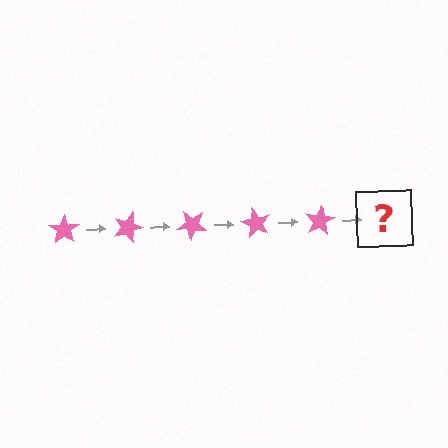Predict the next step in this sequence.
The next step is a pink star rotated 100 degrees.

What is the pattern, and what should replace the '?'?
The pattern is that the star rotates 20 degrees each step. The '?' should be a pink star rotated 100 degrees.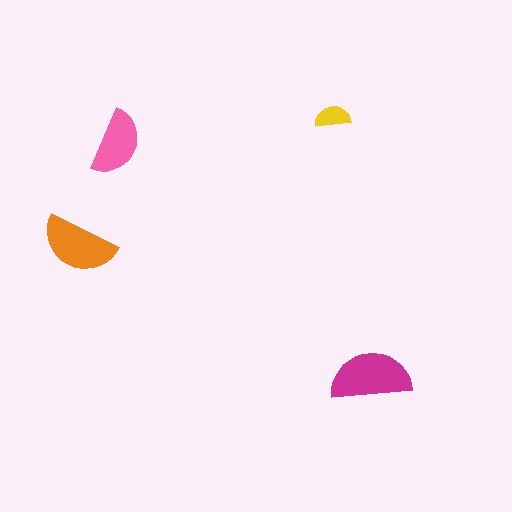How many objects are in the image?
There are 4 objects in the image.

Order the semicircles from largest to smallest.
the magenta one, the orange one, the pink one, the yellow one.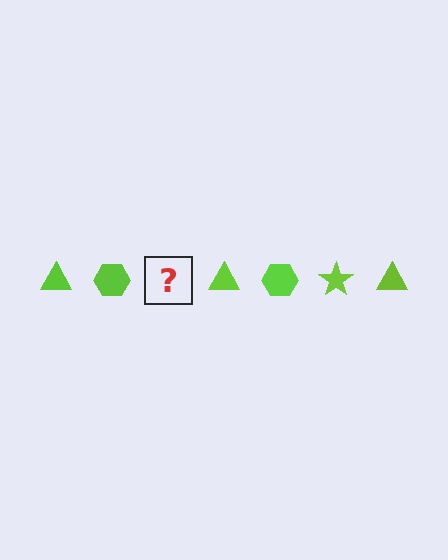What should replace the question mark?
The question mark should be replaced with a lime star.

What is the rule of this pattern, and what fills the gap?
The rule is that the pattern cycles through triangle, hexagon, star shapes in lime. The gap should be filled with a lime star.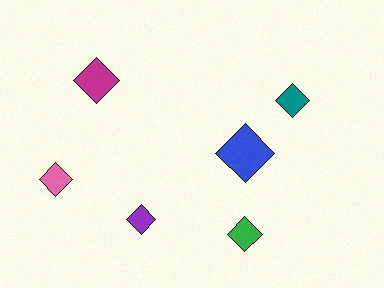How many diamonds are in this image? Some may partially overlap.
There are 6 diamonds.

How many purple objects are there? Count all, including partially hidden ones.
There is 1 purple object.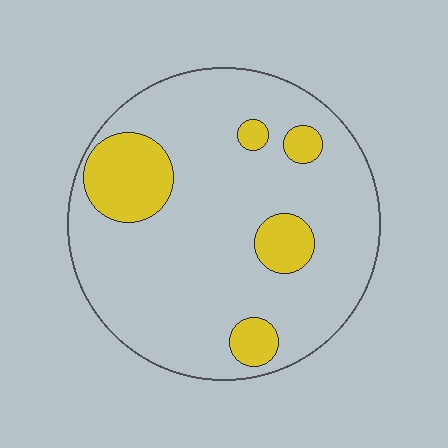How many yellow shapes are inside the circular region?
5.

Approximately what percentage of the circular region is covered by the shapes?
Approximately 15%.